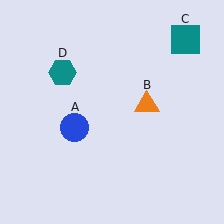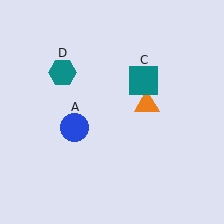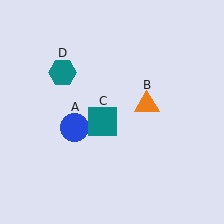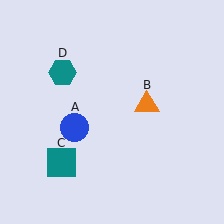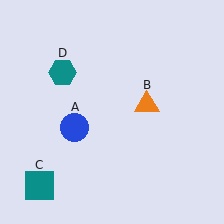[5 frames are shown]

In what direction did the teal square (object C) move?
The teal square (object C) moved down and to the left.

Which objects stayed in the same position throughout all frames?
Blue circle (object A) and orange triangle (object B) and teal hexagon (object D) remained stationary.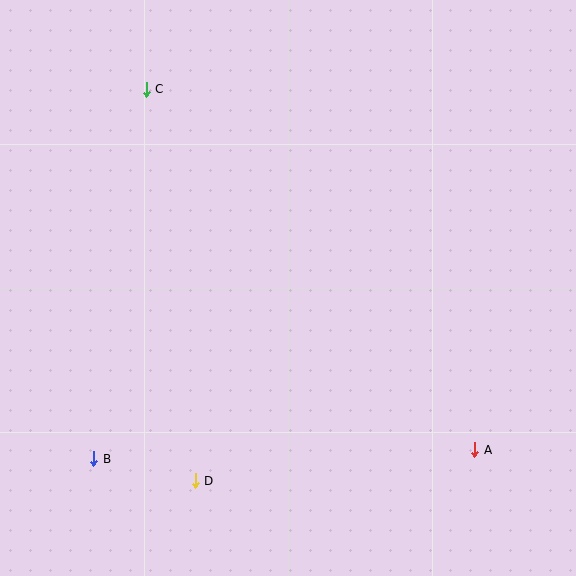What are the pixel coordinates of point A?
Point A is at (475, 450).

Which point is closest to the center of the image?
Point D at (195, 481) is closest to the center.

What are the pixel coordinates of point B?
Point B is at (94, 459).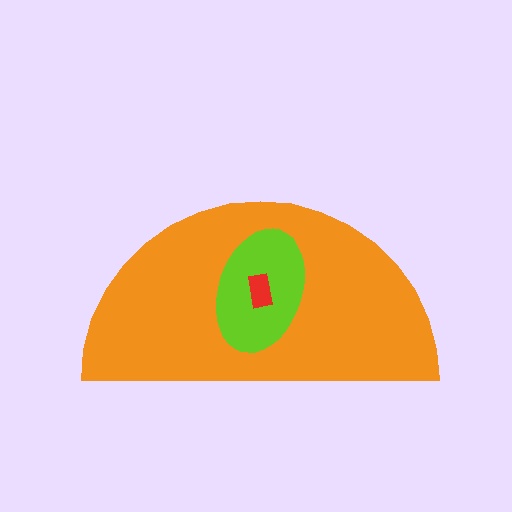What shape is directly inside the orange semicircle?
The lime ellipse.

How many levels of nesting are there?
3.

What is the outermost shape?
The orange semicircle.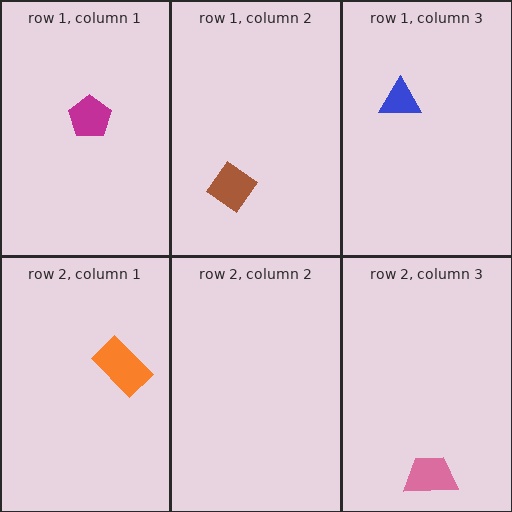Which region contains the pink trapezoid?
The row 2, column 3 region.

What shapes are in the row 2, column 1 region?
The orange rectangle.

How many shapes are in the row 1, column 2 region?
1.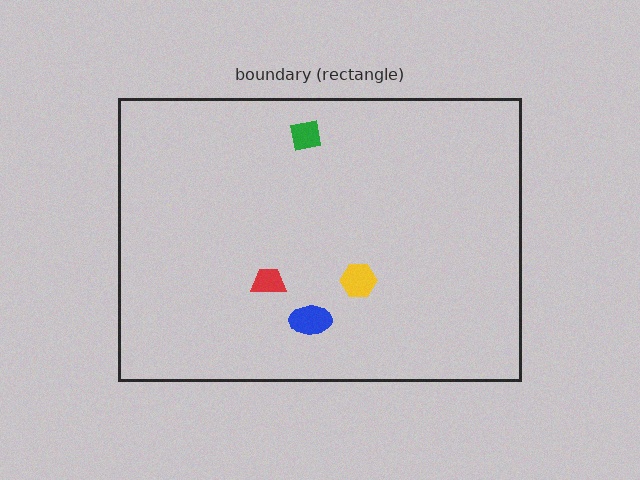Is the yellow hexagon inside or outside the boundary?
Inside.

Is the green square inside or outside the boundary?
Inside.